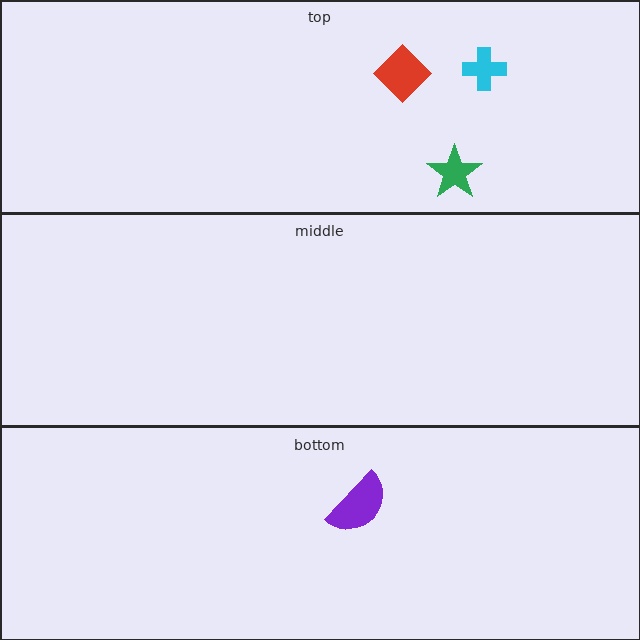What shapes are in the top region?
The red diamond, the green star, the cyan cross.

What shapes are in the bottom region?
The purple semicircle.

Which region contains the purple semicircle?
The bottom region.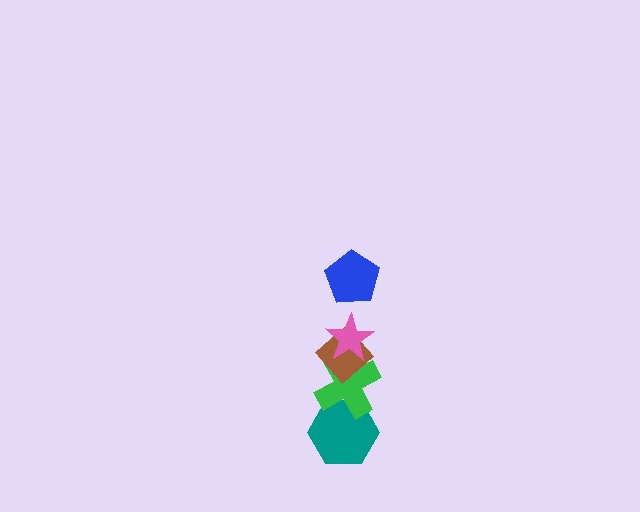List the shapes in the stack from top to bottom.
From top to bottom: the blue pentagon, the pink star, the brown diamond, the green cross, the teal hexagon.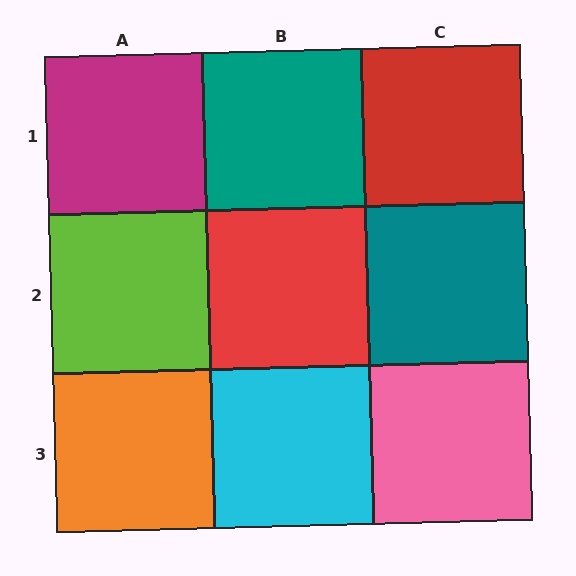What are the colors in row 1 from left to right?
Magenta, teal, red.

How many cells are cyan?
1 cell is cyan.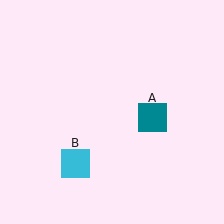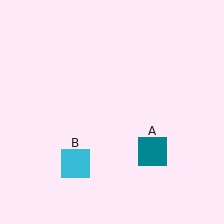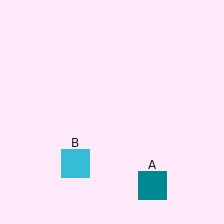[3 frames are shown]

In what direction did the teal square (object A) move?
The teal square (object A) moved down.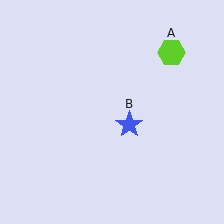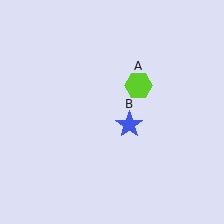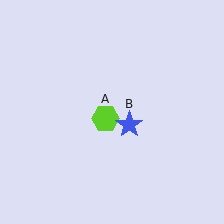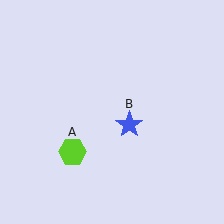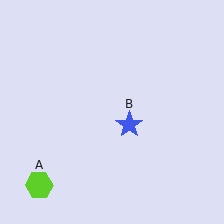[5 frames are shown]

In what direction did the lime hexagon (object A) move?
The lime hexagon (object A) moved down and to the left.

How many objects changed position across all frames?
1 object changed position: lime hexagon (object A).